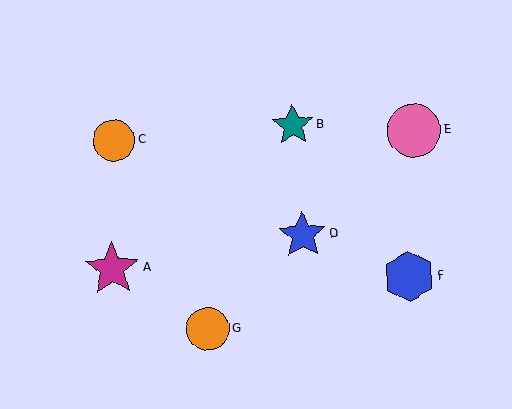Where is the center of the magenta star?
The center of the magenta star is at (112, 269).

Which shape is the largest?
The magenta star (labeled A) is the largest.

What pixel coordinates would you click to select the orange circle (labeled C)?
Click at (114, 141) to select the orange circle C.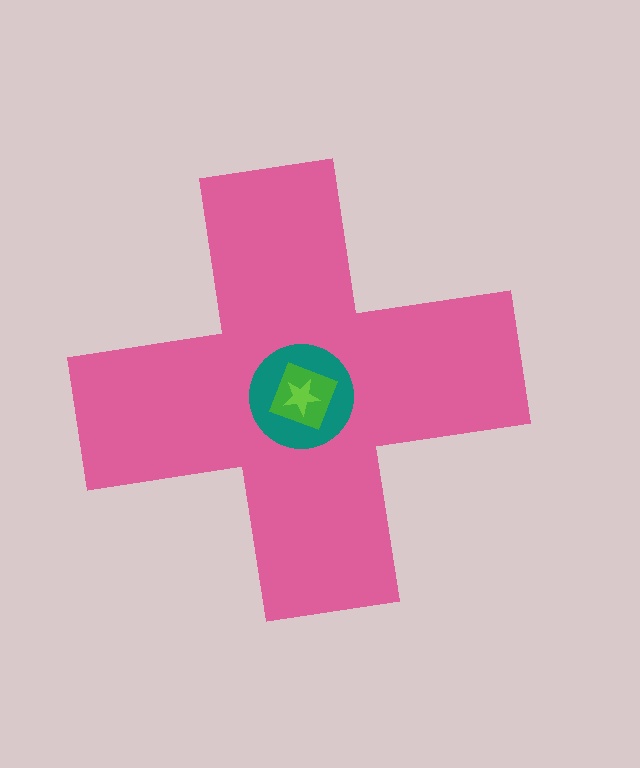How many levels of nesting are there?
4.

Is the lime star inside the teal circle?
Yes.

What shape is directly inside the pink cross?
The teal circle.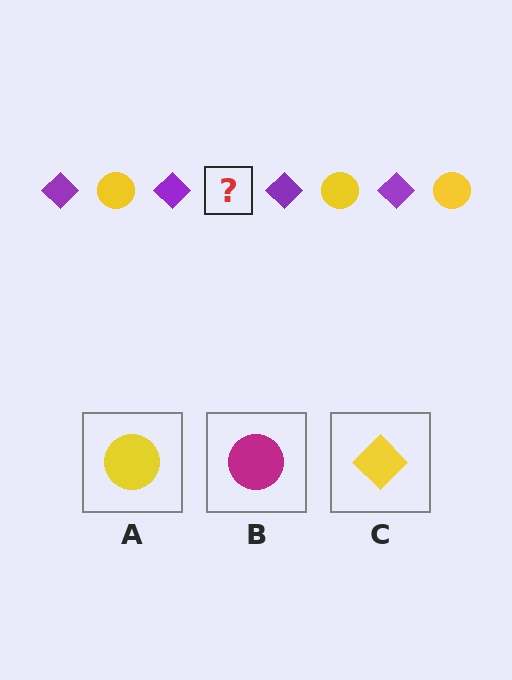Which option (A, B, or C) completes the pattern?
A.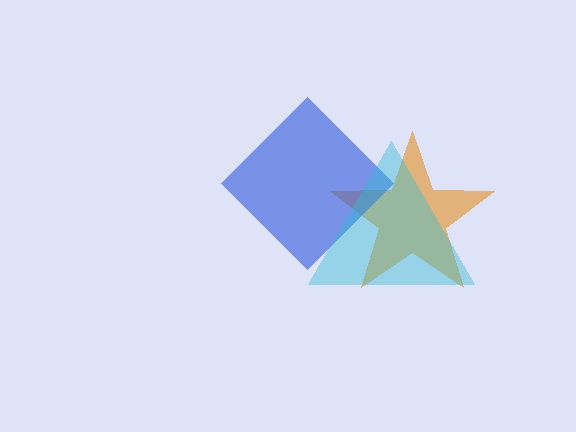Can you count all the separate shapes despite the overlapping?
Yes, there are 3 separate shapes.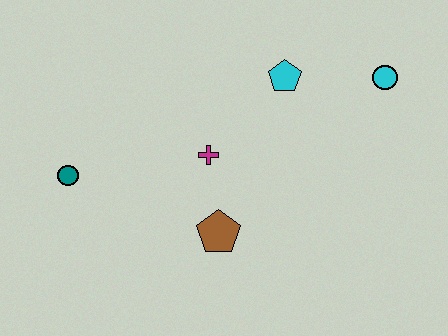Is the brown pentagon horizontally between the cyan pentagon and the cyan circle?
No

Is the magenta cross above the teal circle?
Yes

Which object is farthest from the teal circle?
The cyan circle is farthest from the teal circle.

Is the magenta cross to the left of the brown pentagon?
Yes